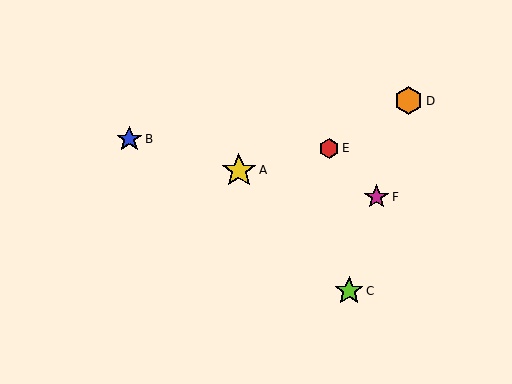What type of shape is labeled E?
Shape E is a red hexagon.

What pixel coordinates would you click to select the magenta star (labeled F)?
Click at (377, 197) to select the magenta star F.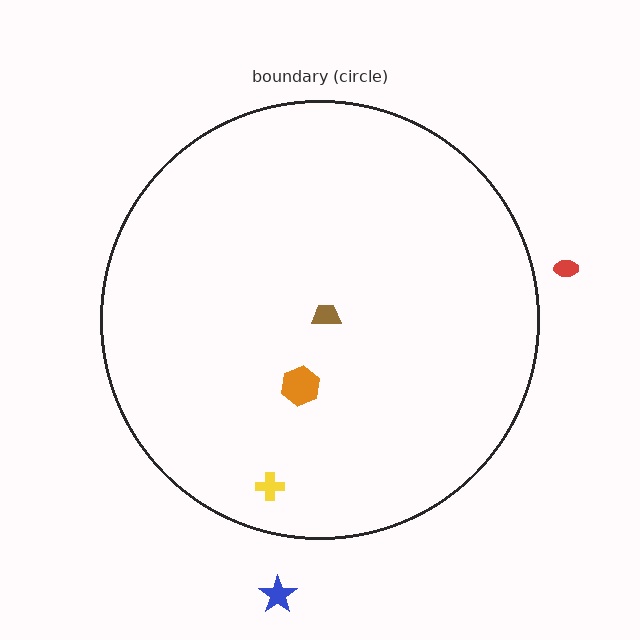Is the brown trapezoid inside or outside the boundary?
Inside.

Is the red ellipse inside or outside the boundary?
Outside.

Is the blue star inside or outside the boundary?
Outside.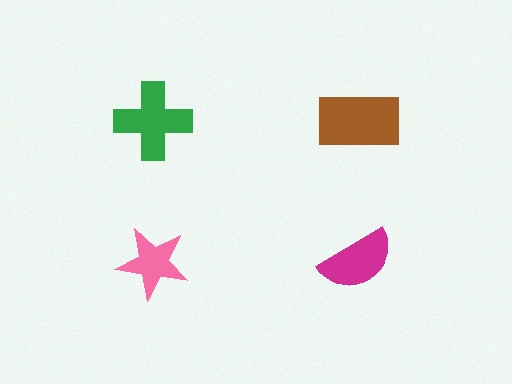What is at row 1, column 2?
A brown rectangle.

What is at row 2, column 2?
A magenta semicircle.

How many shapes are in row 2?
2 shapes.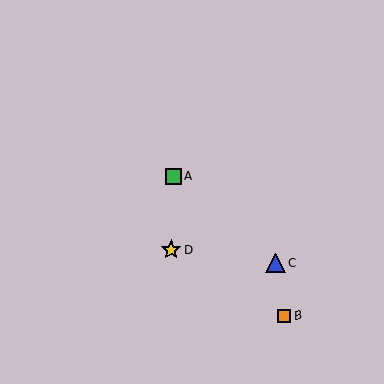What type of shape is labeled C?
Shape C is a blue triangle.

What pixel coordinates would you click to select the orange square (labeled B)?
Click at (284, 316) to select the orange square B.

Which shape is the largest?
The yellow star (labeled D) is the largest.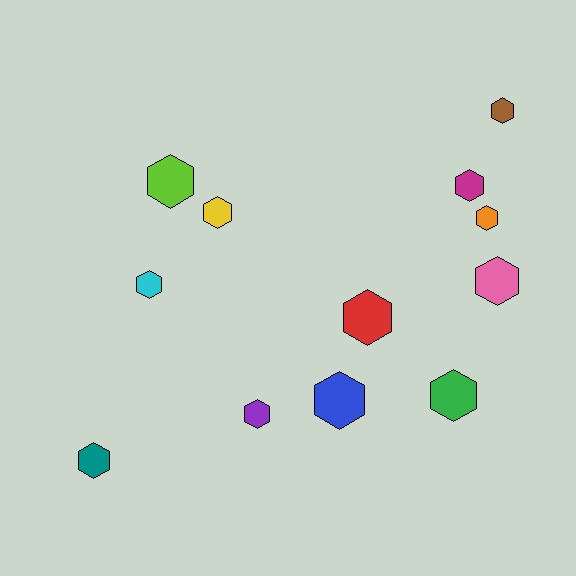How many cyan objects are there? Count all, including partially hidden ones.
There is 1 cyan object.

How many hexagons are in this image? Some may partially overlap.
There are 12 hexagons.